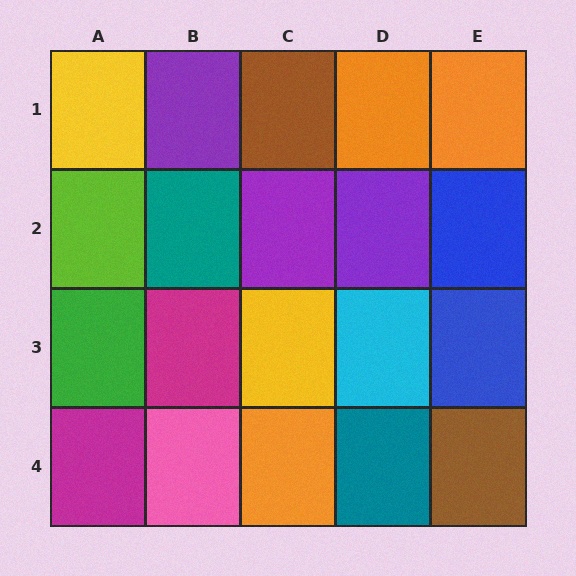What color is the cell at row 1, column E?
Orange.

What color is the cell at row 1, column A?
Yellow.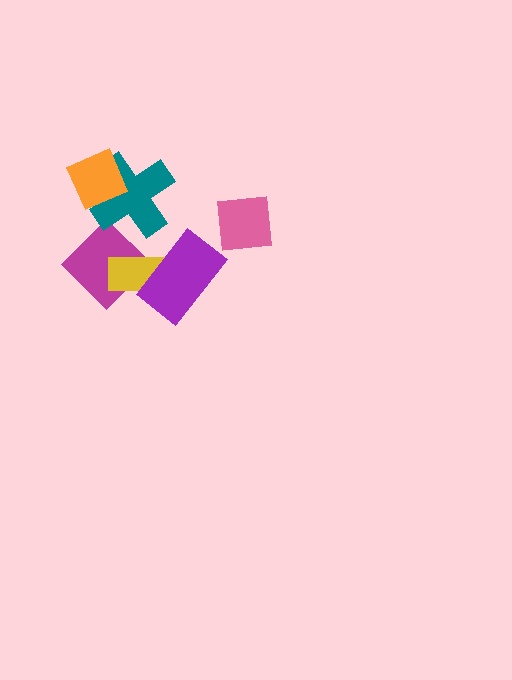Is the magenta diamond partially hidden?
Yes, it is partially covered by another shape.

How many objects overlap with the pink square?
0 objects overlap with the pink square.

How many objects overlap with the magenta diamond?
3 objects overlap with the magenta diamond.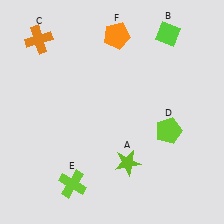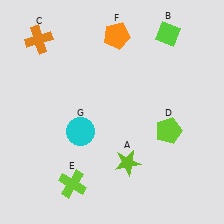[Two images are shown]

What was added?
A cyan circle (G) was added in Image 2.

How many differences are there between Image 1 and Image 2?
There is 1 difference between the two images.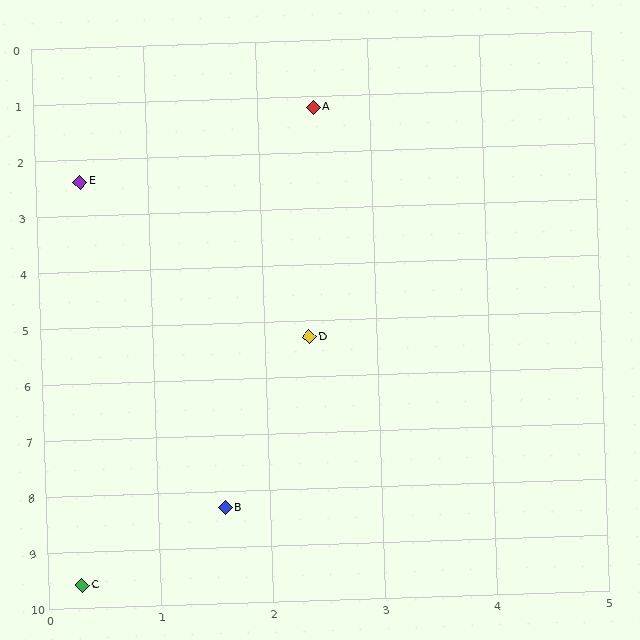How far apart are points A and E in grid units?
Points A and E are about 2.4 grid units apart.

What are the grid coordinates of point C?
Point C is at approximately (0.3, 9.6).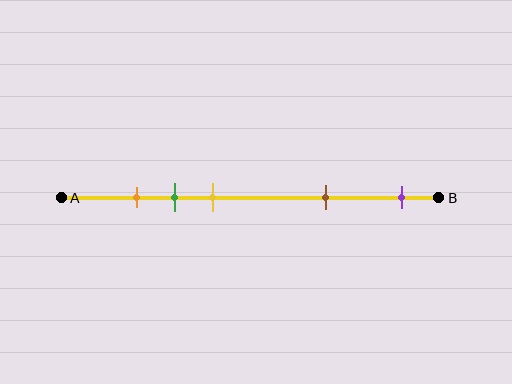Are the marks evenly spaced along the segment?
No, the marks are not evenly spaced.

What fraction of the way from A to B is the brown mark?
The brown mark is approximately 70% (0.7) of the way from A to B.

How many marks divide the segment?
There are 5 marks dividing the segment.